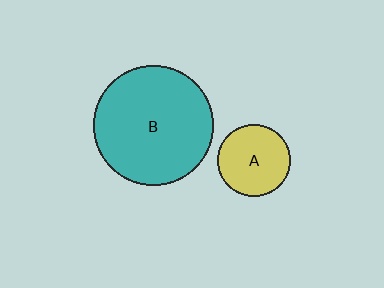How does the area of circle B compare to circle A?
Approximately 2.7 times.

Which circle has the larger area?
Circle B (teal).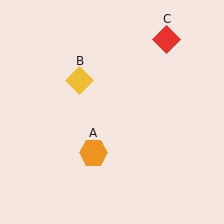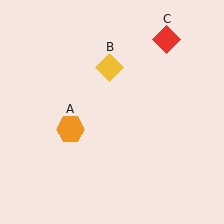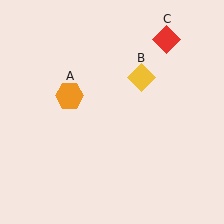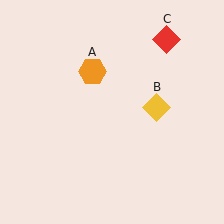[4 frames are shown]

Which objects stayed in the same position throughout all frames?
Red diamond (object C) remained stationary.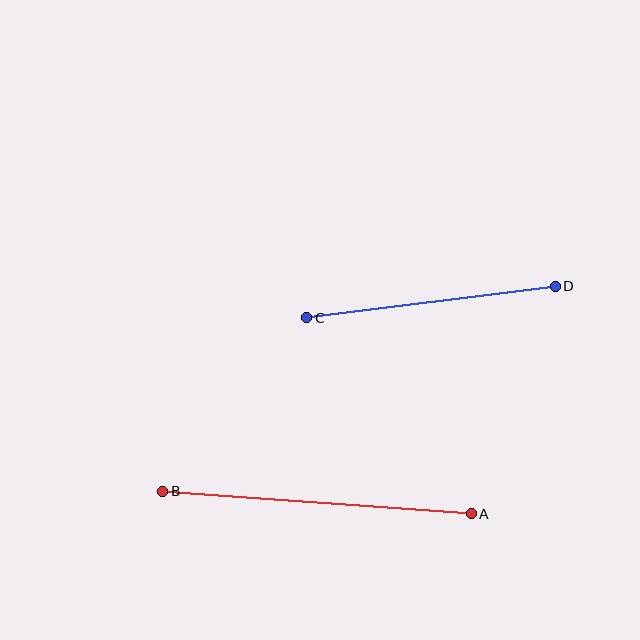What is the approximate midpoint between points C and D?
The midpoint is at approximately (431, 302) pixels.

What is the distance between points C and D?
The distance is approximately 251 pixels.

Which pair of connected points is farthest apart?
Points A and B are farthest apart.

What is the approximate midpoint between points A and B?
The midpoint is at approximately (317, 503) pixels.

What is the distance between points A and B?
The distance is approximately 309 pixels.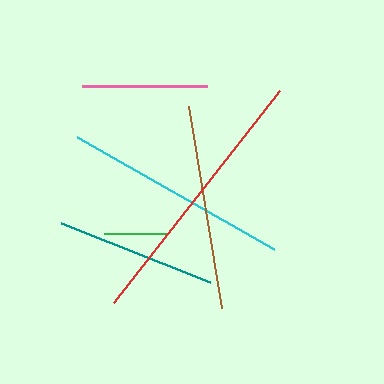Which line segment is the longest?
The red line is the longest at approximately 269 pixels.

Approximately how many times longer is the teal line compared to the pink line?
The teal line is approximately 1.3 times the length of the pink line.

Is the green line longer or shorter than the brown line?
The brown line is longer than the green line.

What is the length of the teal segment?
The teal segment is approximately 161 pixels long.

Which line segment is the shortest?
The green line is the shortest at approximately 63 pixels.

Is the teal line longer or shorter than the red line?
The red line is longer than the teal line.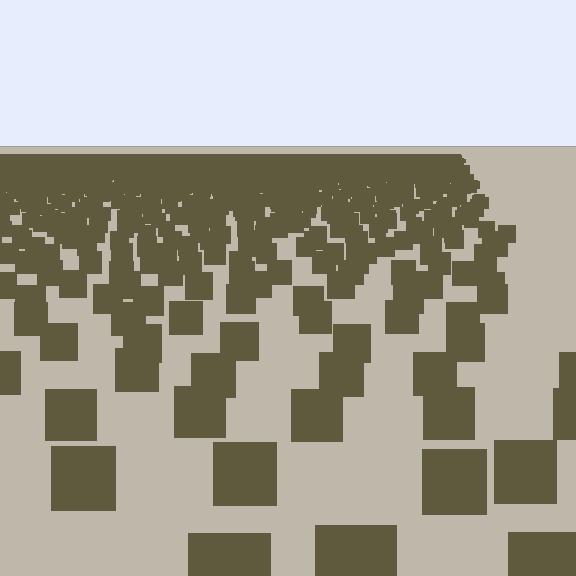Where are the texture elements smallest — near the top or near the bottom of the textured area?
Near the top.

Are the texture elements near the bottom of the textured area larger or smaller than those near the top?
Larger. Near the bottom, elements are closer to the viewer and appear at a bigger on-screen size.